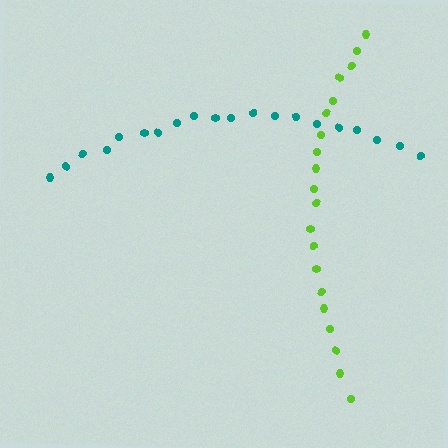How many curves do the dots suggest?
There are 2 distinct paths.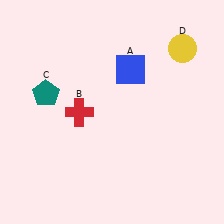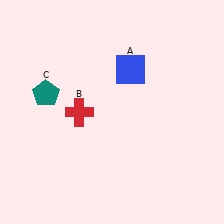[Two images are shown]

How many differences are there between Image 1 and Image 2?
There is 1 difference between the two images.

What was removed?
The yellow circle (D) was removed in Image 2.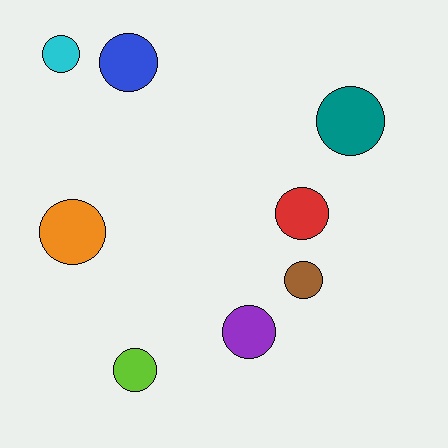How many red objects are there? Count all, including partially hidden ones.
There is 1 red object.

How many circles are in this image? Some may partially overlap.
There are 8 circles.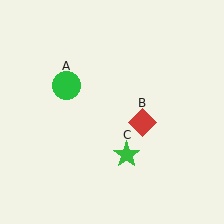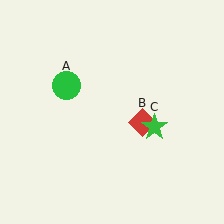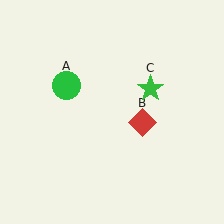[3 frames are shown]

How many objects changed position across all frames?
1 object changed position: green star (object C).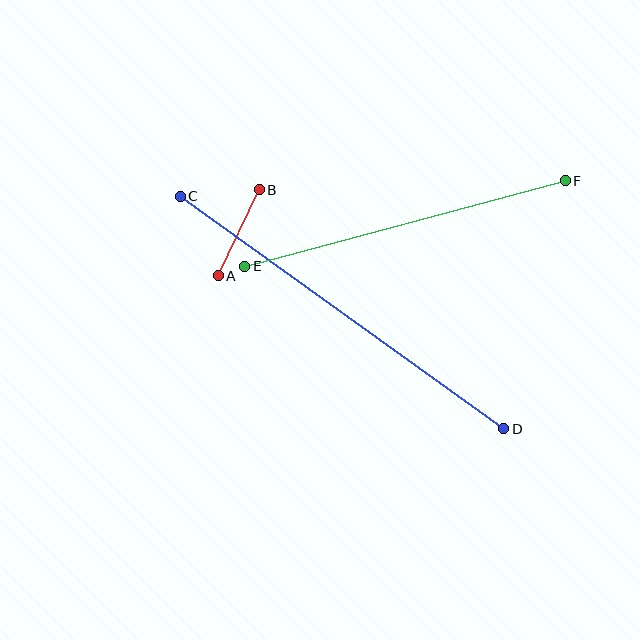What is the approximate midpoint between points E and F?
The midpoint is at approximately (405, 223) pixels.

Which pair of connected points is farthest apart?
Points C and D are farthest apart.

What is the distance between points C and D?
The distance is approximately 398 pixels.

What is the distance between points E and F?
The distance is approximately 332 pixels.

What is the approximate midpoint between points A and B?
The midpoint is at approximately (239, 233) pixels.